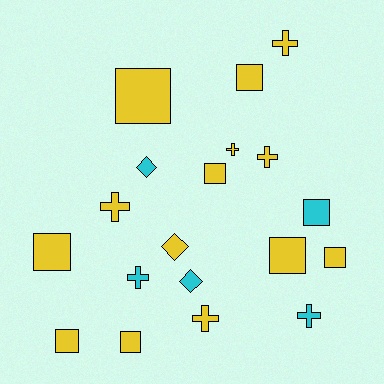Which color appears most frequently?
Yellow, with 14 objects.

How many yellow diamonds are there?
There is 1 yellow diamond.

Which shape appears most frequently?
Square, with 9 objects.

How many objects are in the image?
There are 19 objects.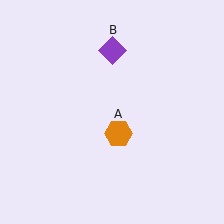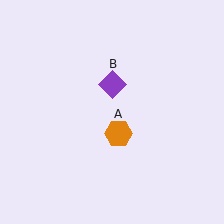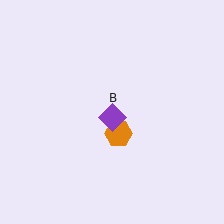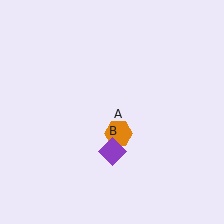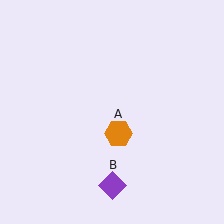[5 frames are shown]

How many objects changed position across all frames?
1 object changed position: purple diamond (object B).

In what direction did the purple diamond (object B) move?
The purple diamond (object B) moved down.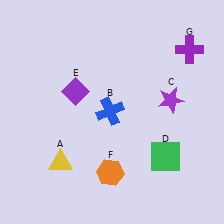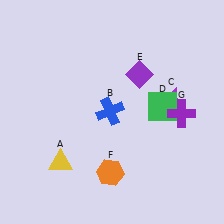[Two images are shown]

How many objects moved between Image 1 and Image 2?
3 objects moved between the two images.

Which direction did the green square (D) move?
The green square (D) moved up.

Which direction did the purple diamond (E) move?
The purple diamond (E) moved right.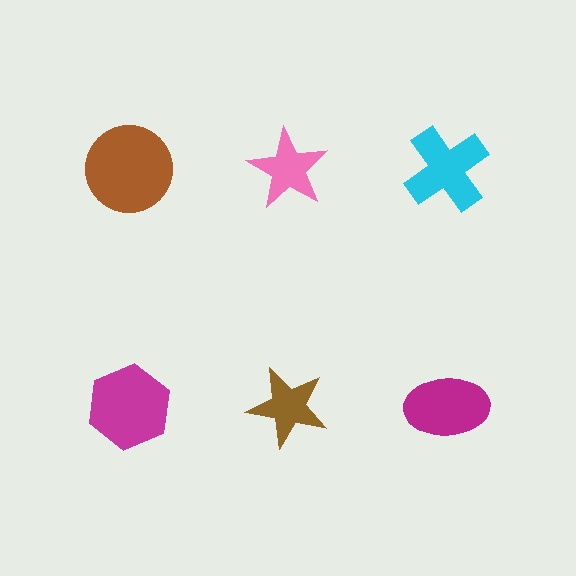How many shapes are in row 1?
3 shapes.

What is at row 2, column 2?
A brown star.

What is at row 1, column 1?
A brown circle.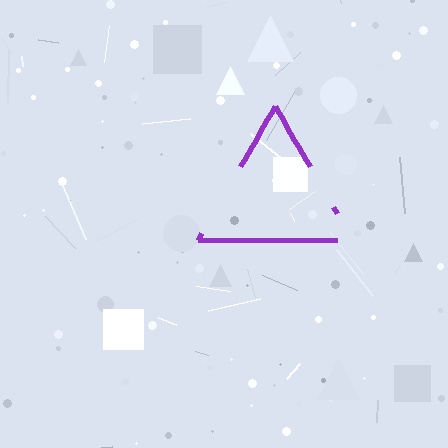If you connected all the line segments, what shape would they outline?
They would outline a triangle.